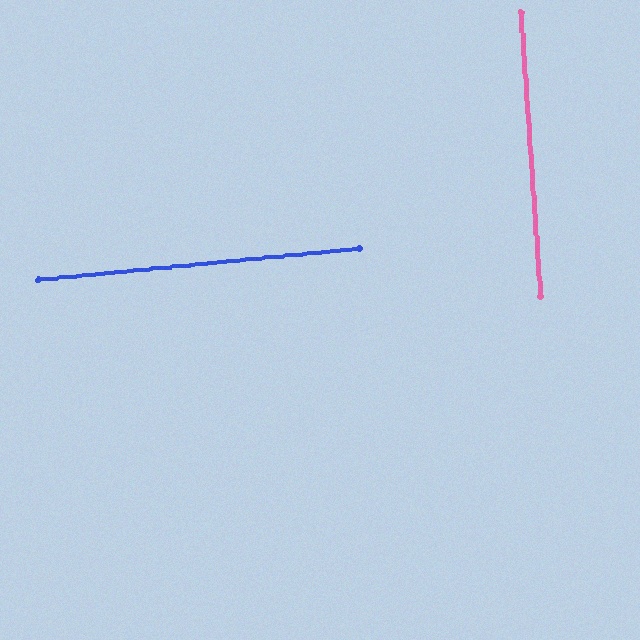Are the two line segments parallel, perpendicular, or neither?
Perpendicular — they meet at approximately 88°.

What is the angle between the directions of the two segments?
Approximately 88 degrees.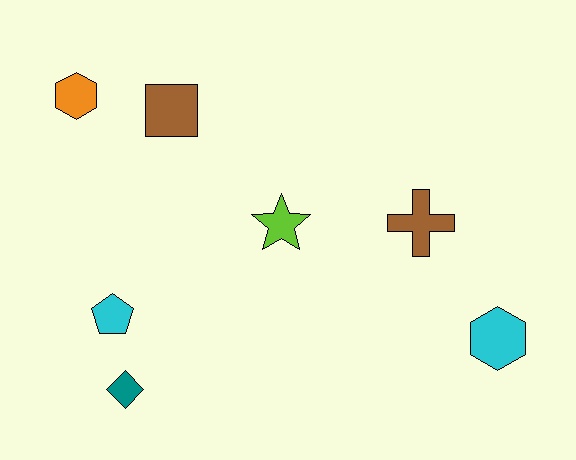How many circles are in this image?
There are no circles.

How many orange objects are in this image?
There is 1 orange object.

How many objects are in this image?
There are 7 objects.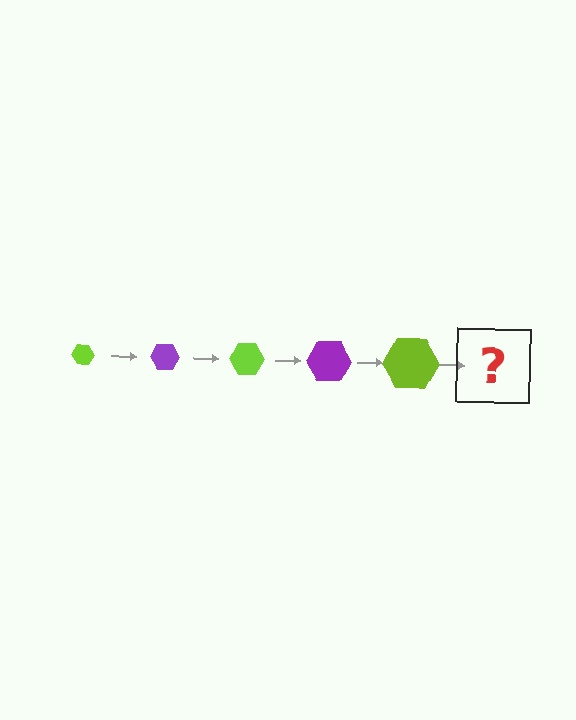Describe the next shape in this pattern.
It should be a purple hexagon, larger than the previous one.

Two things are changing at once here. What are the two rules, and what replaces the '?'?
The two rules are that the hexagon grows larger each step and the color cycles through lime and purple. The '?' should be a purple hexagon, larger than the previous one.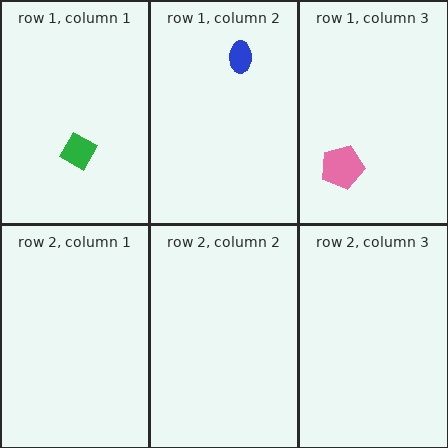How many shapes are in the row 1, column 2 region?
1.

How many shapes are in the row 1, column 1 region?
1.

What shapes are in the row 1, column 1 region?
The green diamond.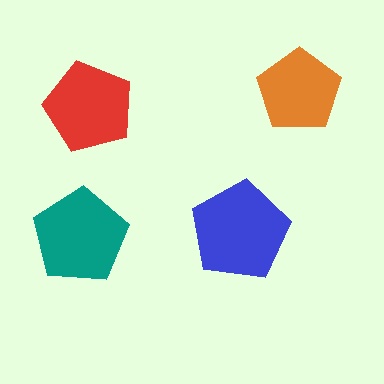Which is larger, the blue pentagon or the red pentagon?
The blue one.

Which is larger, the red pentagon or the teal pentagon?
The teal one.